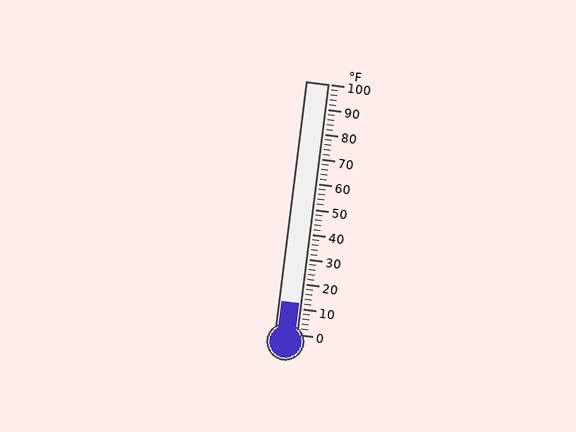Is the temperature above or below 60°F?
The temperature is below 60°F.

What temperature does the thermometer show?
The thermometer shows approximately 12°F.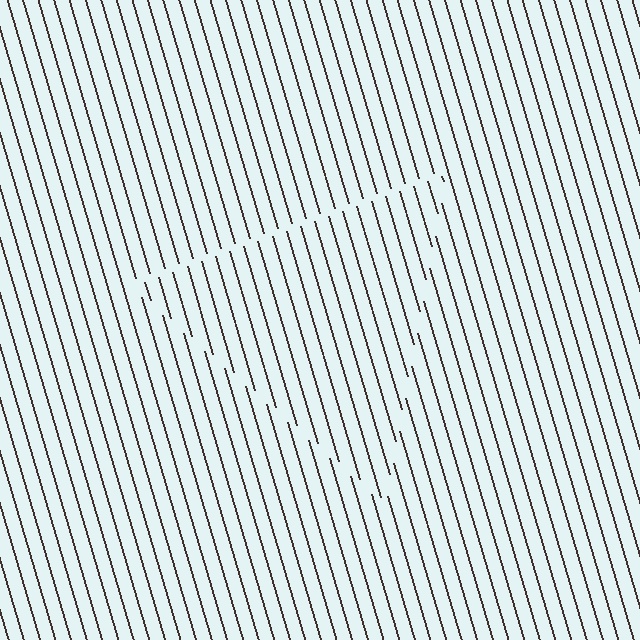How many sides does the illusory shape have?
3 sides — the line-ends trace a triangle.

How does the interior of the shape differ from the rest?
The interior of the shape contains the same grating, shifted by half a period — the contour is defined by the phase discontinuity where line-ends from the inner and outer gratings abut.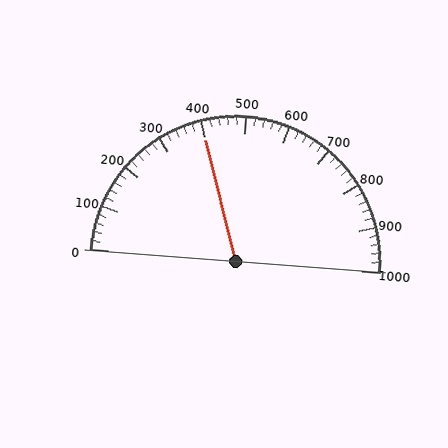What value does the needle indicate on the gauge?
The needle indicates approximately 400.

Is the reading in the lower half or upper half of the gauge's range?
The reading is in the lower half of the range (0 to 1000).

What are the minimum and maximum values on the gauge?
The gauge ranges from 0 to 1000.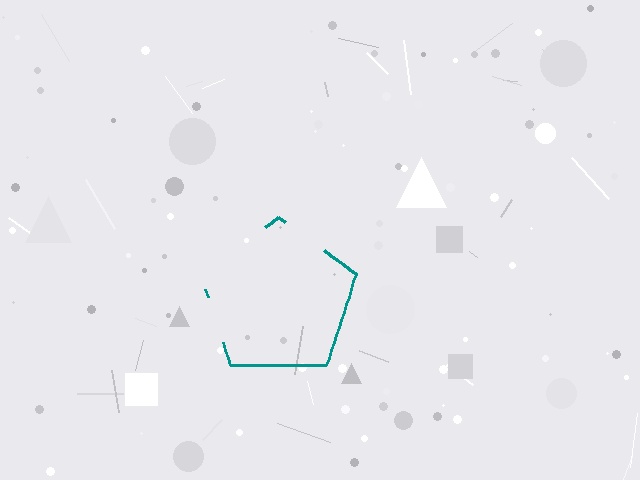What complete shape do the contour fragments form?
The contour fragments form a pentagon.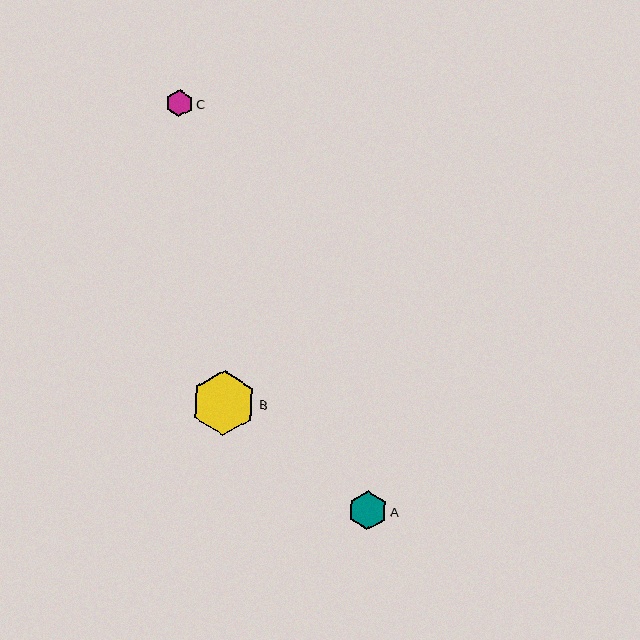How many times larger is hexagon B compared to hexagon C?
Hexagon B is approximately 2.4 times the size of hexagon C.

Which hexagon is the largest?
Hexagon B is the largest with a size of approximately 65 pixels.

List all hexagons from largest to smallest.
From largest to smallest: B, A, C.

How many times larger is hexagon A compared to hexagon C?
Hexagon A is approximately 1.4 times the size of hexagon C.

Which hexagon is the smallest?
Hexagon C is the smallest with a size of approximately 27 pixels.